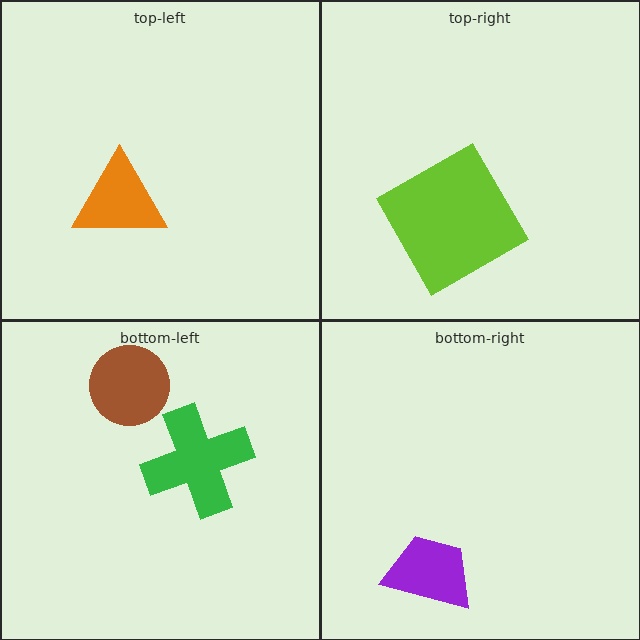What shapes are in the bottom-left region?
The green cross, the brown circle.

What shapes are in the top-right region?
The lime square.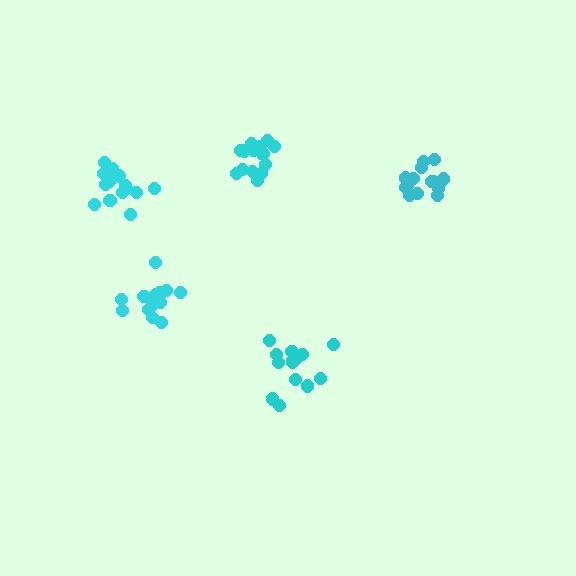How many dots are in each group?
Group 1: 15 dots, Group 2: 14 dots, Group 3: 14 dots, Group 4: 14 dots, Group 5: 16 dots (73 total).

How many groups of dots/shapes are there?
There are 5 groups.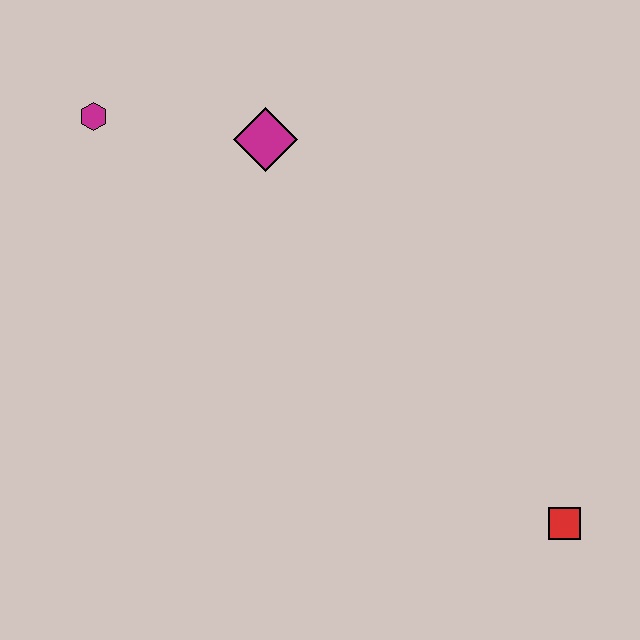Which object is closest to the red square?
The magenta diamond is closest to the red square.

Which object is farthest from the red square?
The magenta hexagon is farthest from the red square.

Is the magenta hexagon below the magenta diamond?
No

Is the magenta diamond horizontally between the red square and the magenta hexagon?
Yes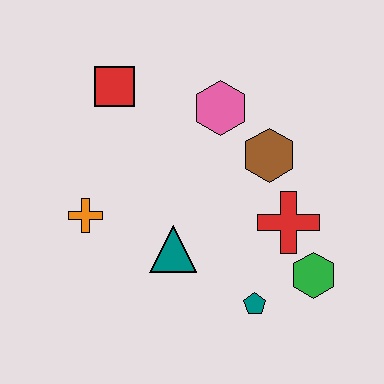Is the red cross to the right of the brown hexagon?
Yes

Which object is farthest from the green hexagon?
The red square is farthest from the green hexagon.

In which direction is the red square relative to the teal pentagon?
The red square is above the teal pentagon.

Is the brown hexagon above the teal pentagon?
Yes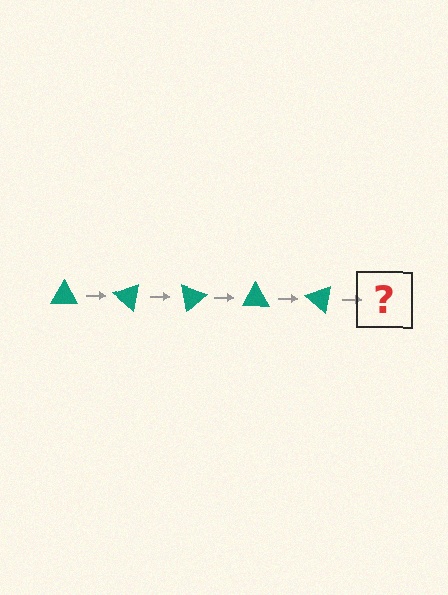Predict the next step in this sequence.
The next step is a teal triangle rotated 200 degrees.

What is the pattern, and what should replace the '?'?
The pattern is that the triangle rotates 40 degrees each step. The '?' should be a teal triangle rotated 200 degrees.